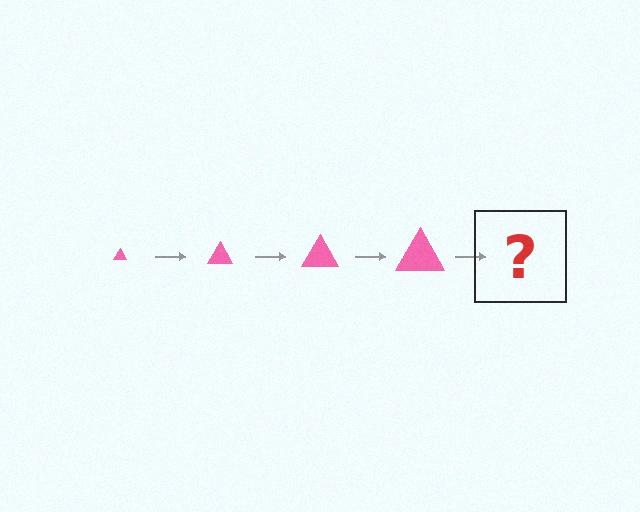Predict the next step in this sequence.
The next step is a pink triangle, larger than the previous one.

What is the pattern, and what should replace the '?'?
The pattern is that the triangle gets progressively larger each step. The '?' should be a pink triangle, larger than the previous one.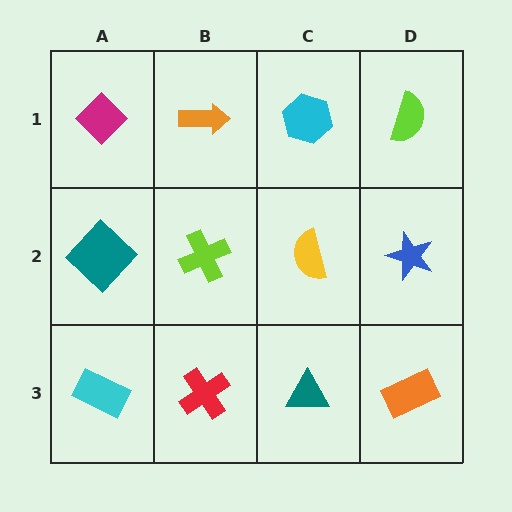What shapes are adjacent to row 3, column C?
A yellow semicircle (row 2, column C), a red cross (row 3, column B), an orange rectangle (row 3, column D).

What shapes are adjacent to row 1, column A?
A teal diamond (row 2, column A), an orange arrow (row 1, column B).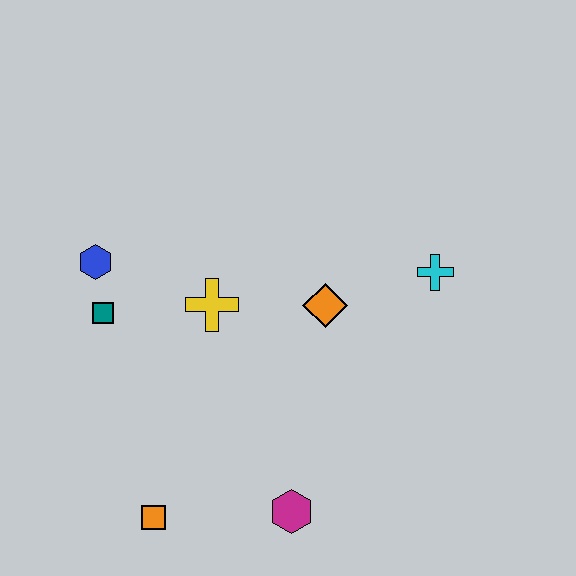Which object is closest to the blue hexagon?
The teal square is closest to the blue hexagon.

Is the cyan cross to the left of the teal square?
No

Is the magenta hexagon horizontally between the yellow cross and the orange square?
No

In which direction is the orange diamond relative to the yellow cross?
The orange diamond is to the right of the yellow cross.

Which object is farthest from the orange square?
The cyan cross is farthest from the orange square.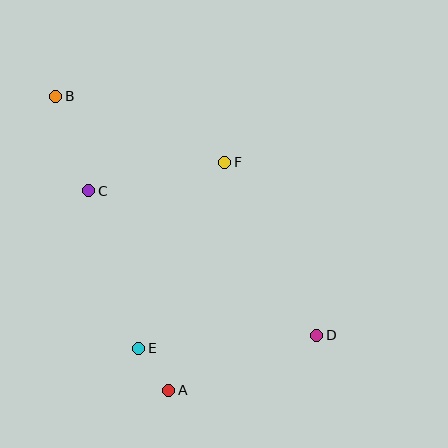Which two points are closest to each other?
Points A and E are closest to each other.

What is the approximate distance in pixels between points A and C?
The distance between A and C is approximately 215 pixels.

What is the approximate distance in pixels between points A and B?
The distance between A and B is approximately 315 pixels.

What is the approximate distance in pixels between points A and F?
The distance between A and F is approximately 235 pixels.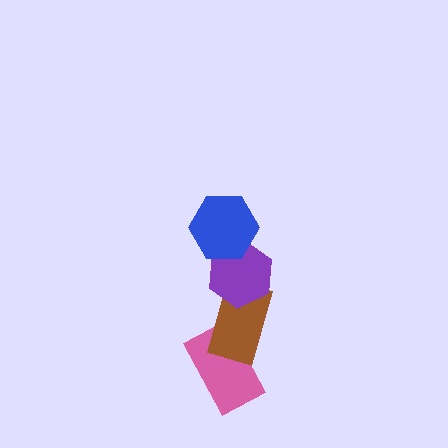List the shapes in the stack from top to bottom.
From top to bottom: the blue hexagon, the purple hexagon, the brown rectangle, the pink rectangle.